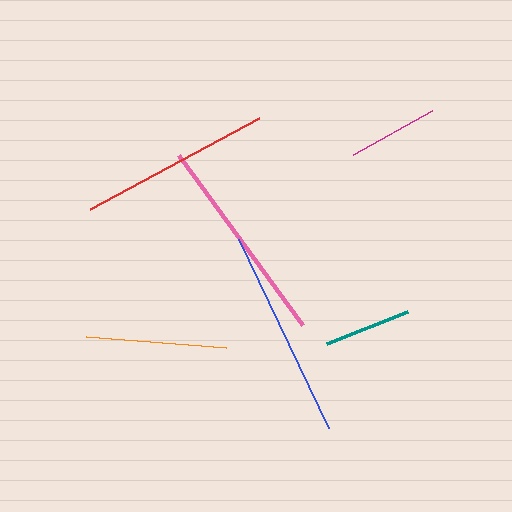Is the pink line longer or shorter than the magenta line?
The pink line is longer than the magenta line.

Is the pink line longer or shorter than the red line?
The pink line is longer than the red line.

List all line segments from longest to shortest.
From longest to shortest: pink, blue, red, orange, magenta, teal.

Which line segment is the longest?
The pink line is the longest at approximately 210 pixels.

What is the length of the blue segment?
The blue segment is approximately 209 pixels long.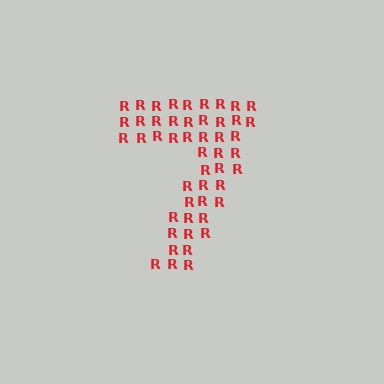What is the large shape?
The large shape is the digit 7.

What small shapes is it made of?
It is made of small letter R's.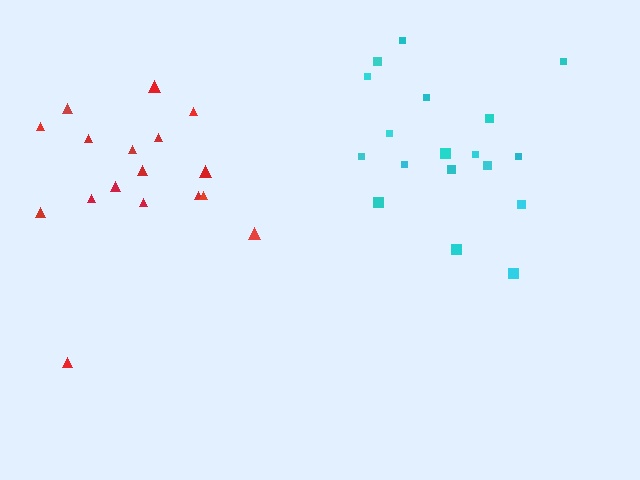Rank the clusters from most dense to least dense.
cyan, red.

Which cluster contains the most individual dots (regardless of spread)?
Cyan (18).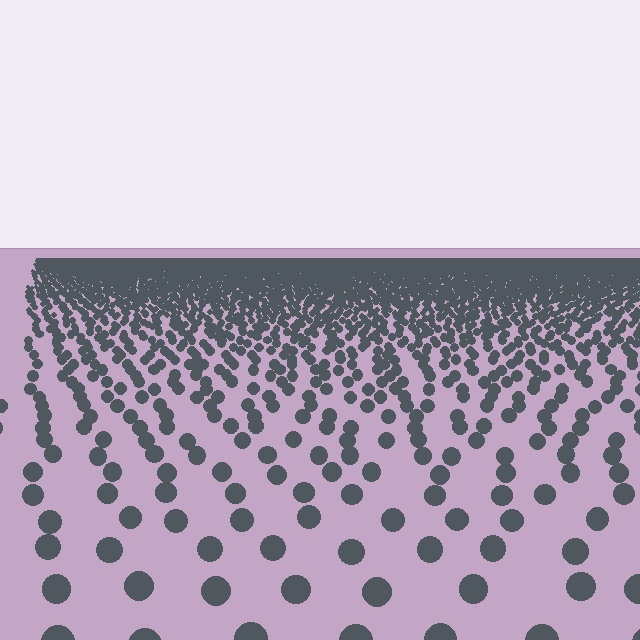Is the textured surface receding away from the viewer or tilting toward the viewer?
The surface is receding away from the viewer. Texture elements get smaller and denser toward the top.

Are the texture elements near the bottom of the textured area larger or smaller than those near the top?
Larger. Near the bottom, elements are closer to the viewer and appear at a bigger on-screen size.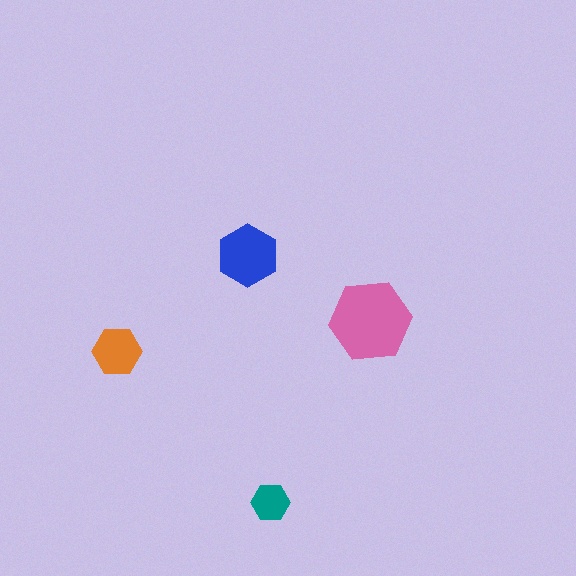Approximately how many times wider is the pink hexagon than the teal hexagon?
About 2 times wider.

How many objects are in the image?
There are 4 objects in the image.